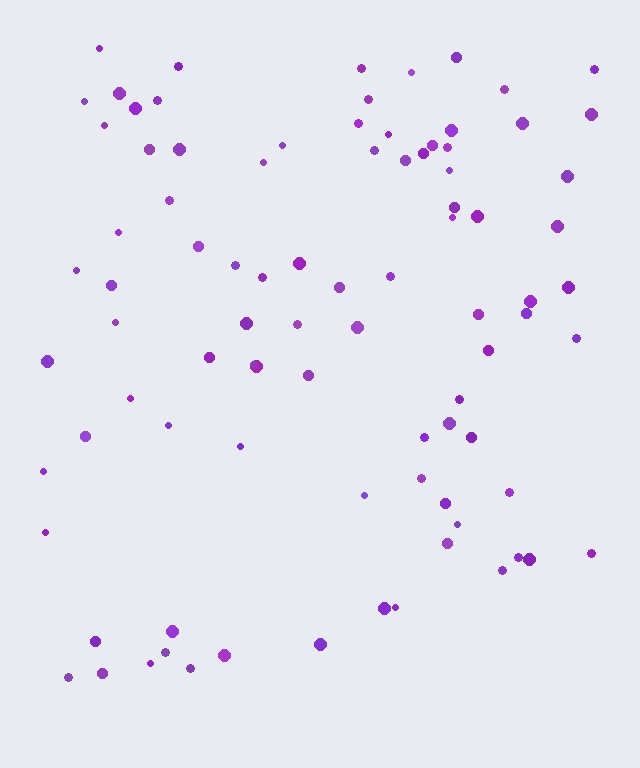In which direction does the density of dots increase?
From bottom to top, with the top side densest.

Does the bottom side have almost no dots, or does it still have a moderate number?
Still a moderate number, just noticeably fewer than the top.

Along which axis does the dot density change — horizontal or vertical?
Vertical.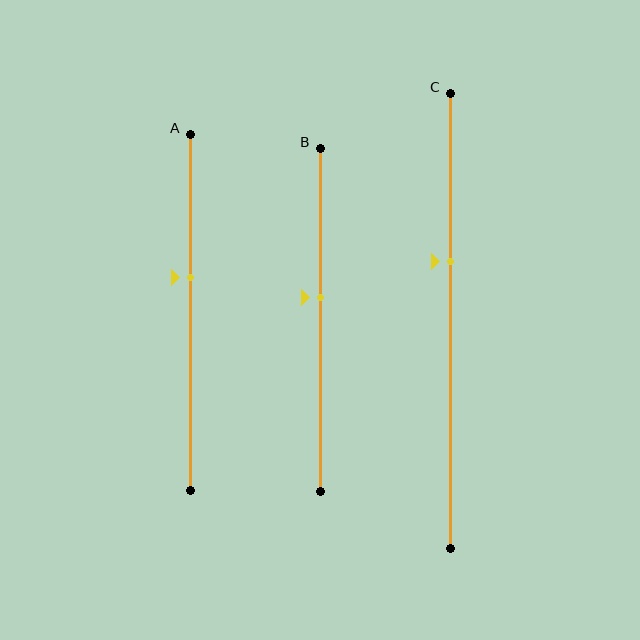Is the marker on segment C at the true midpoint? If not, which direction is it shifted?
No, the marker on segment C is shifted upward by about 13% of the segment length.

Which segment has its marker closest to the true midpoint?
Segment B has its marker closest to the true midpoint.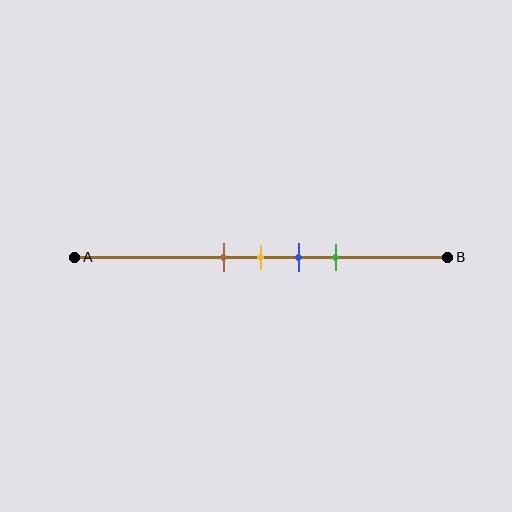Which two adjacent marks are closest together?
The brown and yellow marks are the closest adjacent pair.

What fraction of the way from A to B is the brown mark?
The brown mark is approximately 40% (0.4) of the way from A to B.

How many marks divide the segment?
There are 4 marks dividing the segment.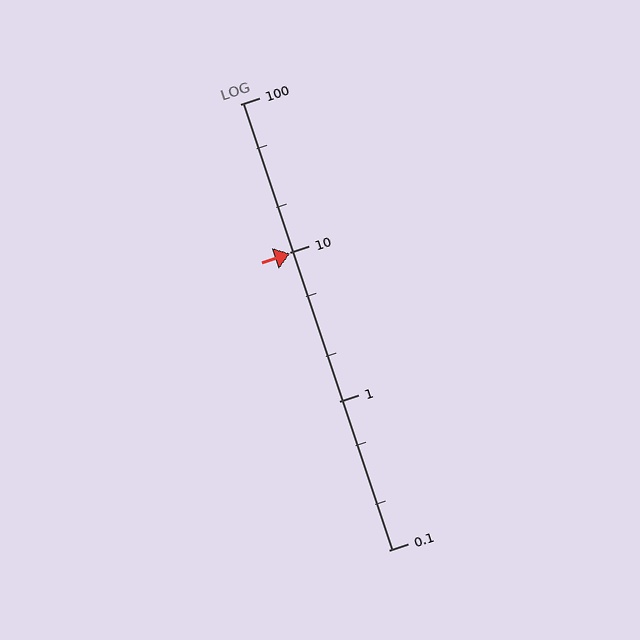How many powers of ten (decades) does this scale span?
The scale spans 3 decades, from 0.1 to 100.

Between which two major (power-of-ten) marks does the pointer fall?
The pointer is between 1 and 10.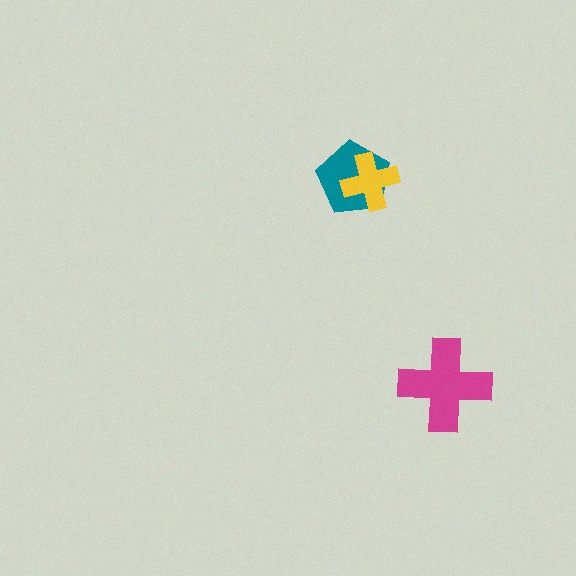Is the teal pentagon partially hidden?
Yes, it is partially covered by another shape.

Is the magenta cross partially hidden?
No, no other shape covers it.